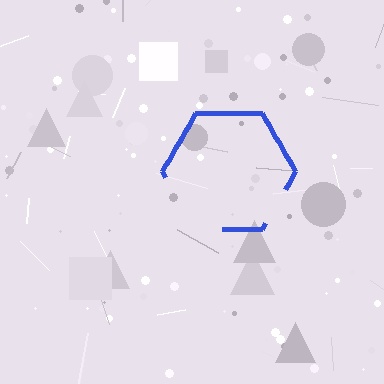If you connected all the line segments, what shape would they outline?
They would outline a hexagon.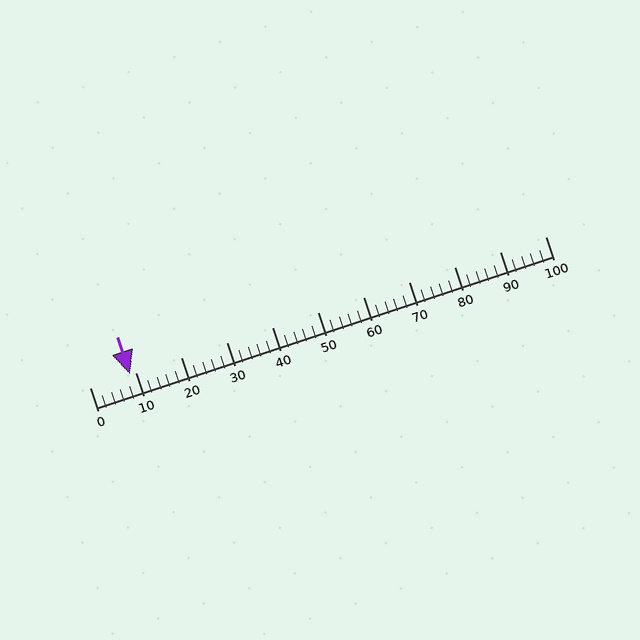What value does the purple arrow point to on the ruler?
The purple arrow points to approximately 9.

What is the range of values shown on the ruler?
The ruler shows values from 0 to 100.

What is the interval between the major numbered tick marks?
The major tick marks are spaced 10 units apart.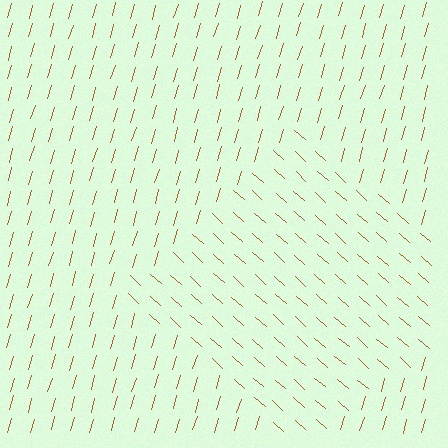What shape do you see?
I see a diamond.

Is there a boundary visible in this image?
Yes, there is a texture boundary formed by a change in line orientation.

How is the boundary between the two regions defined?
The boundary is defined purely by a change in line orientation (approximately 65 degrees difference). All lines are the same color and thickness.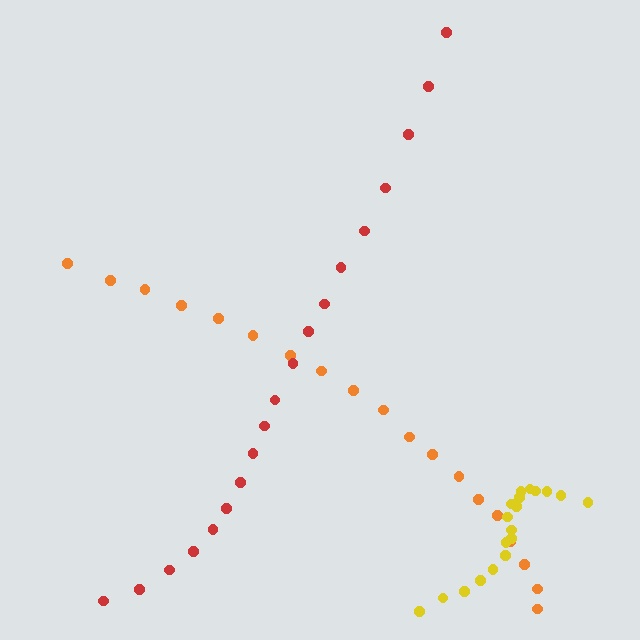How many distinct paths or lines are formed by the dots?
There are 3 distinct paths.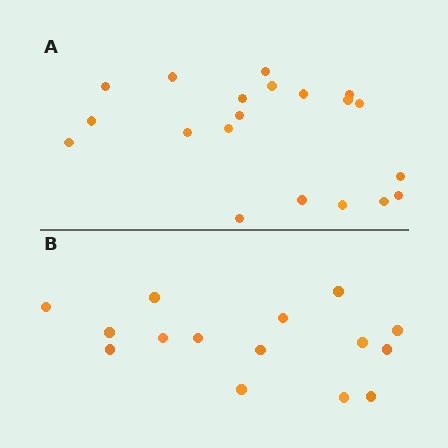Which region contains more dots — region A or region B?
Region A (the top region) has more dots.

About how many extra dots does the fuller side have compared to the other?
Region A has about 5 more dots than region B.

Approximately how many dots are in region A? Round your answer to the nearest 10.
About 20 dots.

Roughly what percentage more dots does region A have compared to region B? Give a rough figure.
About 35% more.